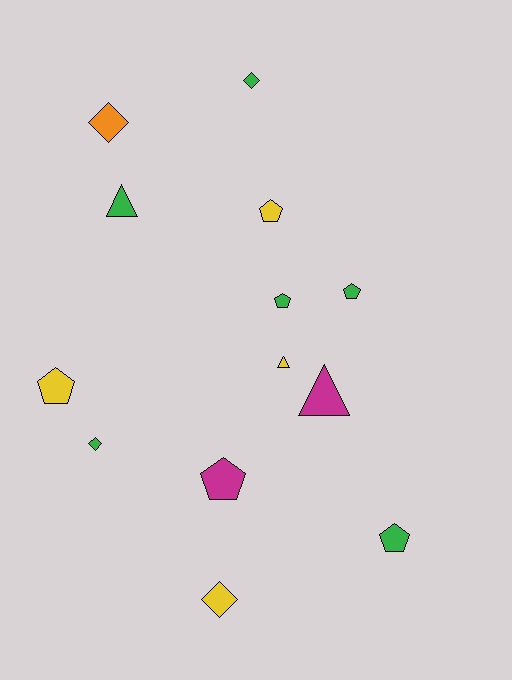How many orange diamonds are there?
There is 1 orange diamond.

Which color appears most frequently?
Green, with 6 objects.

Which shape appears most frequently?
Pentagon, with 6 objects.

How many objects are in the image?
There are 13 objects.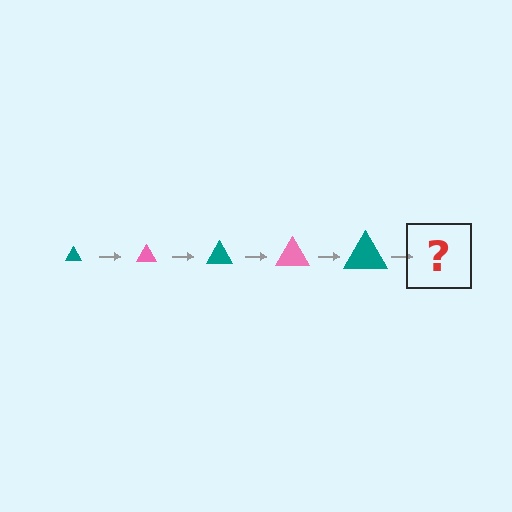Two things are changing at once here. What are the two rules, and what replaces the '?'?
The two rules are that the triangle grows larger each step and the color cycles through teal and pink. The '?' should be a pink triangle, larger than the previous one.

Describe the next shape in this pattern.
It should be a pink triangle, larger than the previous one.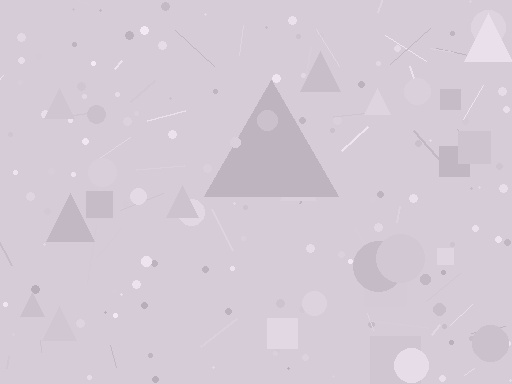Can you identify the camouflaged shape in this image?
The camouflaged shape is a triangle.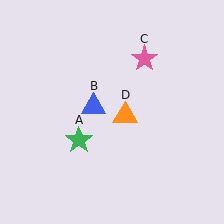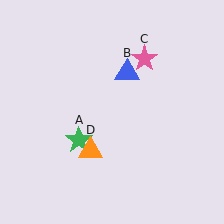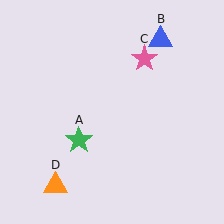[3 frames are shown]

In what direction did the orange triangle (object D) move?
The orange triangle (object D) moved down and to the left.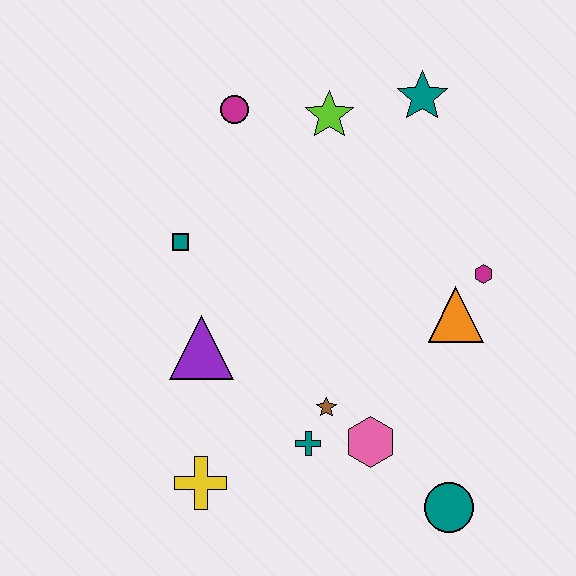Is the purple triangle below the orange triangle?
Yes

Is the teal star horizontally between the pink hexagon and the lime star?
No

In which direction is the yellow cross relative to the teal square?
The yellow cross is below the teal square.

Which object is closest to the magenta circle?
The lime star is closest to the magenta circle.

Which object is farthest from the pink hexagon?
The magenta circle is farthest from the pink hexagon.